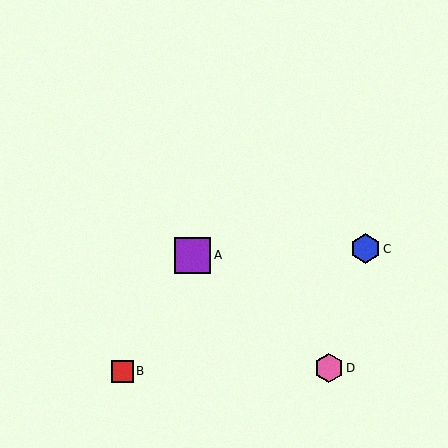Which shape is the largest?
The purple square (labeled A) is the largest.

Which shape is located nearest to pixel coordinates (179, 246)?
The purple square (labeled A) at (193, 255) is nearest to that location.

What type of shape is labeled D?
Shape D is a pink hexagon.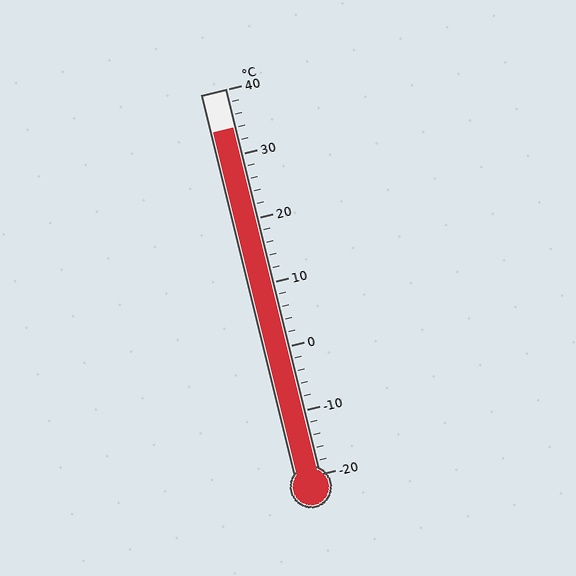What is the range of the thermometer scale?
The thermometer scale ranges from -20°C to 40°C.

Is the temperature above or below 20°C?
The temperature is above 20°C.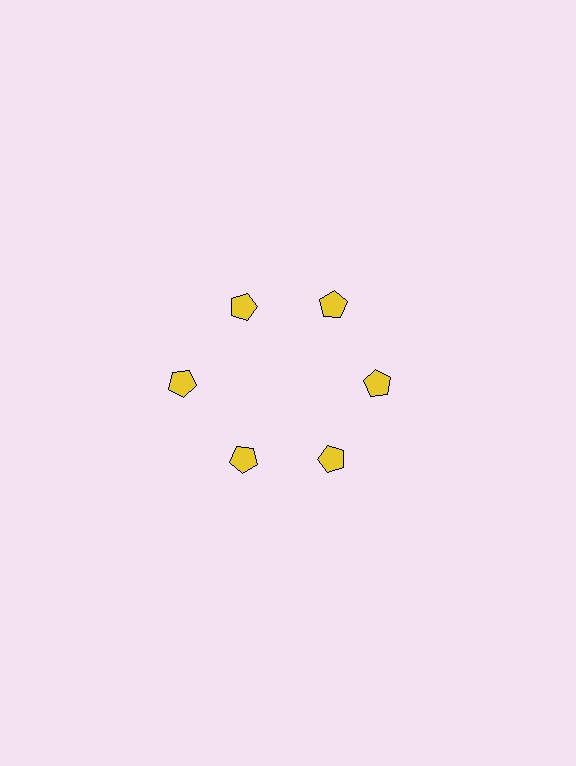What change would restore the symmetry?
The symmetry would be restored by moving it inward, back onto the ring so that all 6 pentagons sit at equal angles and equal distance from the center.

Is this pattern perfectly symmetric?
No. The 6 yellow pentagons are arranged in a ring, but one element near the 9 o'clock position is pushed outward from the center, breaking the 6-fold rotational symmetry.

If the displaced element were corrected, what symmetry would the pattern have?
It would have 6-fold rotational symmetry — the pattern would map onto itself every 60 degrees.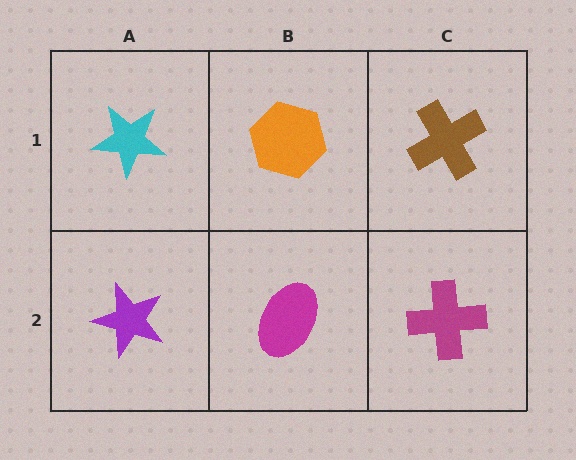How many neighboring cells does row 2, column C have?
2.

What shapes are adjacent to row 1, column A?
A purple star (row 2, column A), an orange hexagon (row 1, column B).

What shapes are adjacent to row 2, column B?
An orange hexagon (row 1, column B), a purple star (row 2, column A), a magenta cross (row 2, column C).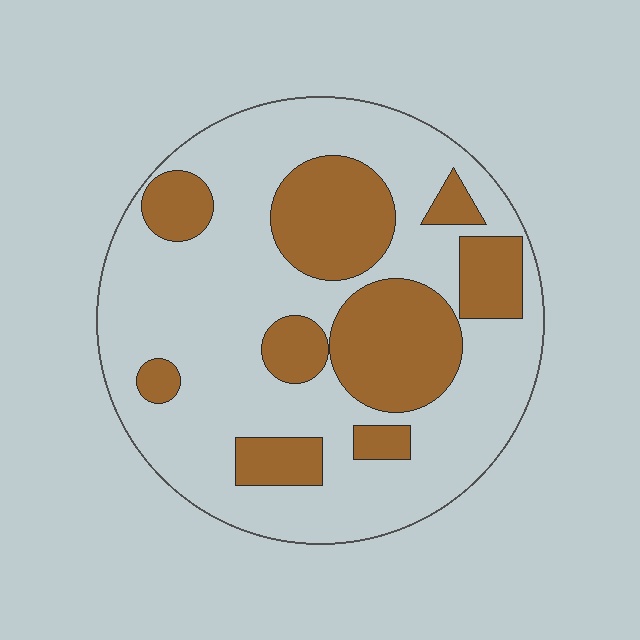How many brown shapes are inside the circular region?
9.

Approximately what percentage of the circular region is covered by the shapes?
Approximately 30%.